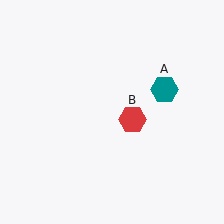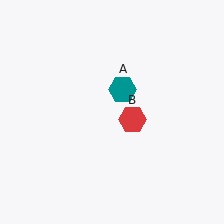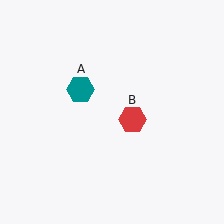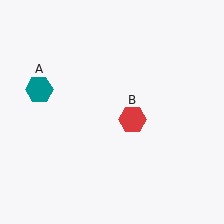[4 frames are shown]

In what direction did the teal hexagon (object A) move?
The teal hexagon (object A) moved left.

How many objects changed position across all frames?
1 object changed position: teal hexagon (object A).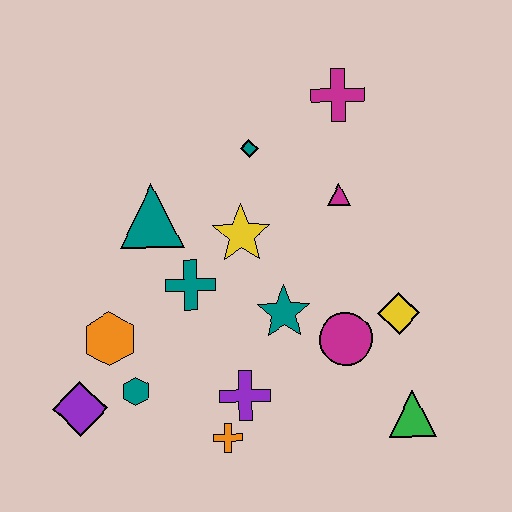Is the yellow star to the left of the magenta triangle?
Yes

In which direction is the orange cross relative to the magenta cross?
The orange cross is below the magenta cross.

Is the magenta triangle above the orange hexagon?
Yes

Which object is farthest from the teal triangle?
The green triangle is farthest from the teal triangle.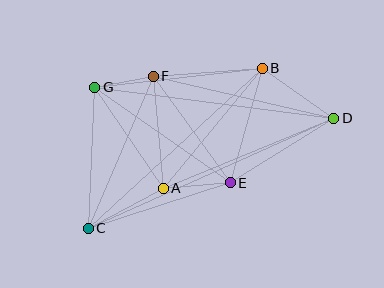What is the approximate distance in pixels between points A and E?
The distance between A and E is approximately 67 pixels.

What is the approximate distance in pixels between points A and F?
The distance between A and F is approximately 112 pixels.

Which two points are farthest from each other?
Points C and D are farthest from each other.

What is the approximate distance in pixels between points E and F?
The distance between E and F is approximately 131 pixels.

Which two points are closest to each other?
Points F and G are closest to each other.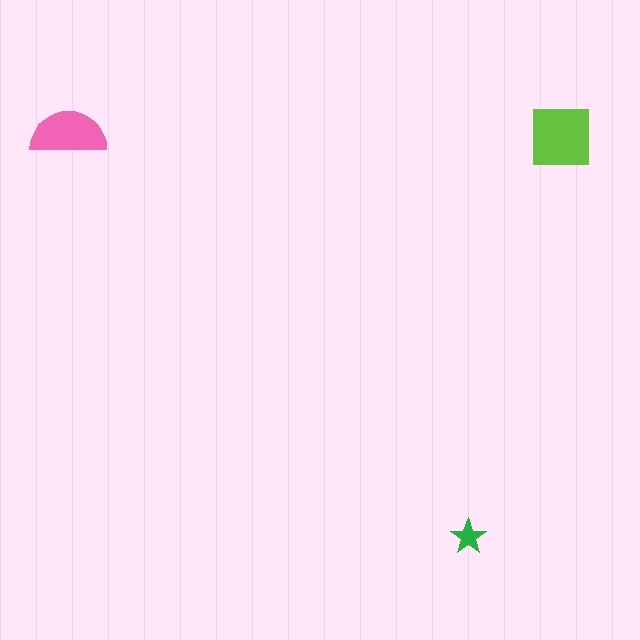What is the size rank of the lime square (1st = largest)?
1st.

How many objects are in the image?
There are 3 objects in the image.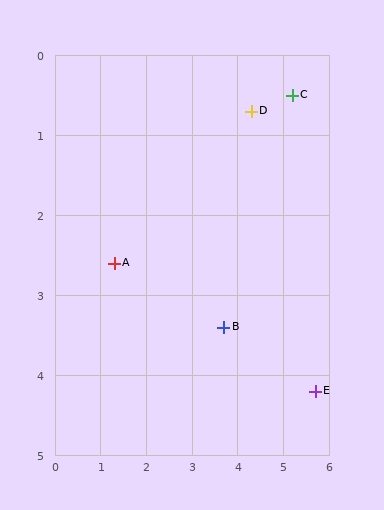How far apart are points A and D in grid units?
Points A and D are about 3.6 grid units apart.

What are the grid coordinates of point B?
Point B is at approximately (3.7, 3.4).